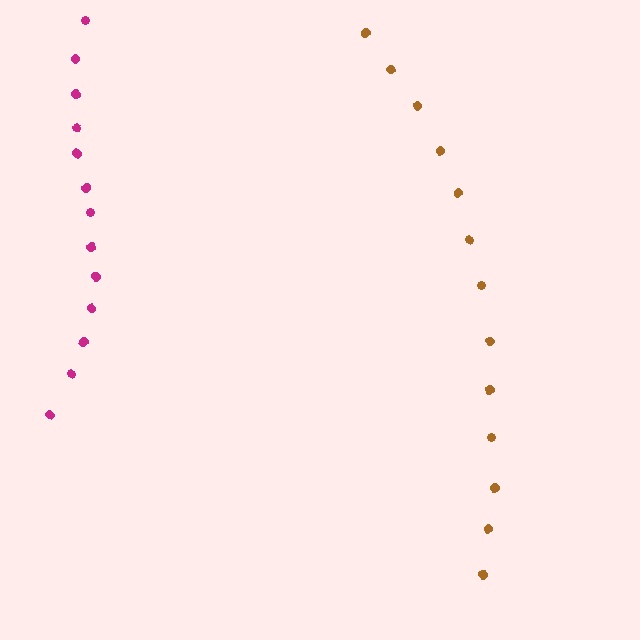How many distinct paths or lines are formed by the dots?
There are 2 distinct paths.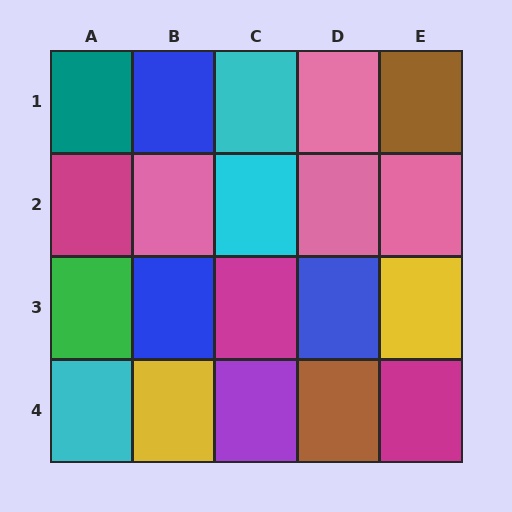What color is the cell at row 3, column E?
Yellow.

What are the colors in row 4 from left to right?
Cyan, yellow, purple, brown, magenta.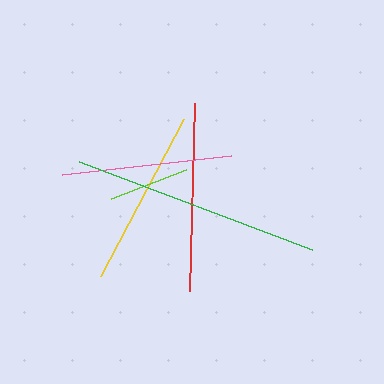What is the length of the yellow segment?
The yellow segment is approximately 177 pixels long.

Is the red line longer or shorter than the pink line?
The red line is longer than the pink line.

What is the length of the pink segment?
The pink segment is approximately 170 pixels long.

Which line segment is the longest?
The green line is the longest at approximately 249 pixels.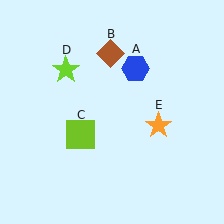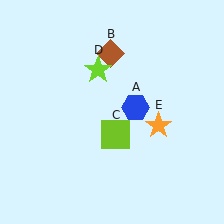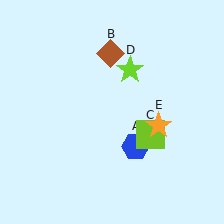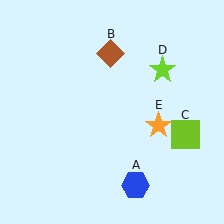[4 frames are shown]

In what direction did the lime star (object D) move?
The lime star (object D) moved right.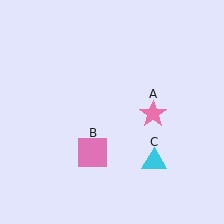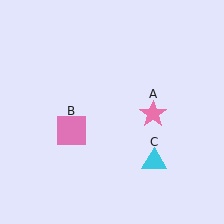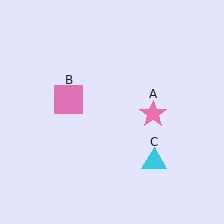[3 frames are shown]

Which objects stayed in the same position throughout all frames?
Pink star (object A) and cyan triangle (object C) remained stationary.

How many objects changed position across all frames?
1 object changed position: pink square (object B).